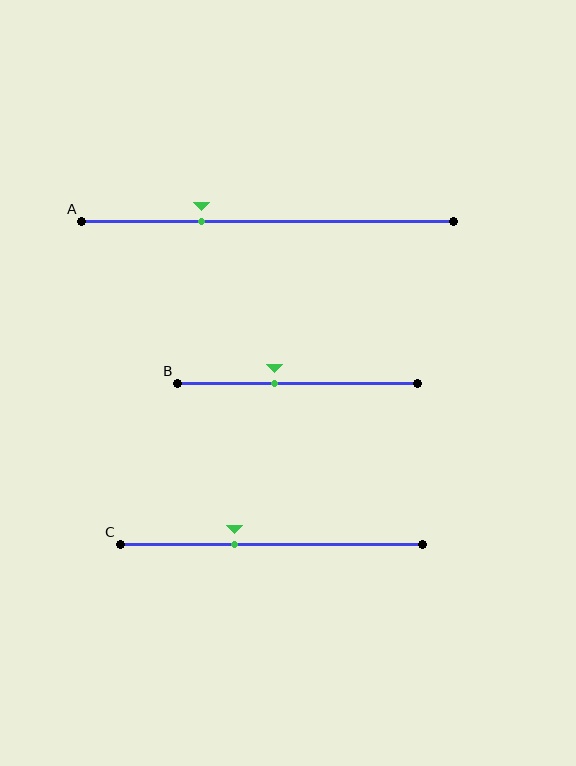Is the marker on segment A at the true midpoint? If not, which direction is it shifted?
No, the marker on segment A is shifted to the left by about 18% of the segment length.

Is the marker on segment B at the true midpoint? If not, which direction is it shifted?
No, the marker on segment B is shifted to the left by about 9% of the segment length.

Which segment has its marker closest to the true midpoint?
Segment B has its marker closest to the true midpoint.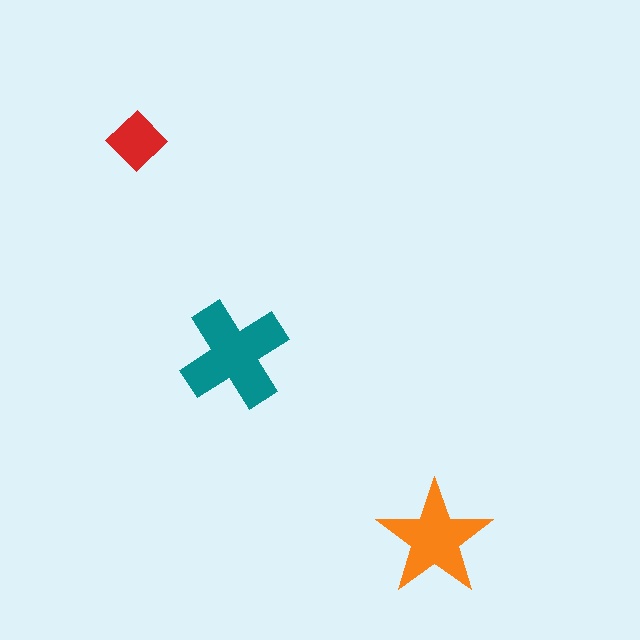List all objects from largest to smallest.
The teal cross, the orange star, the red diamond.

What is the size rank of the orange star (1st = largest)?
2nd.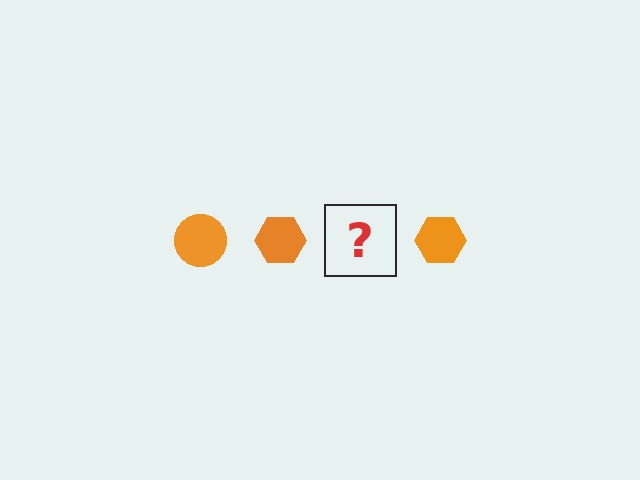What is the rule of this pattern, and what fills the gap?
The rule is that the pattern cycles through circle, hexagon shapes in orange. The gap should be filled with an orange circle.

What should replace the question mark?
The question mark should be replaced with an orange circle.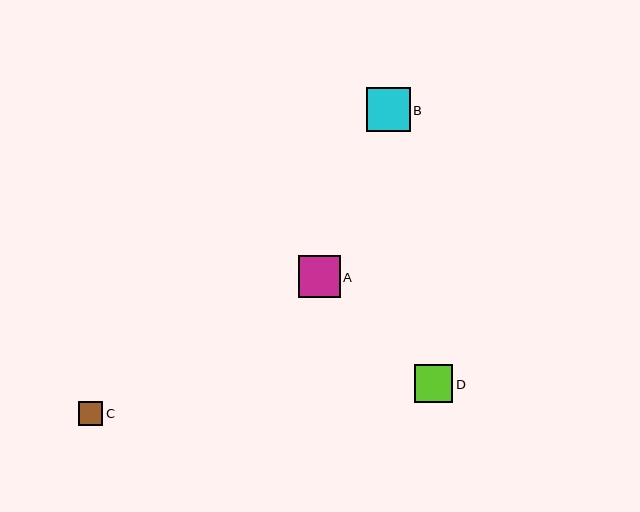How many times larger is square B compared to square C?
Square B is approximately 1.8 times the size of square C.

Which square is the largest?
Square B is the largest with a size of approximately 44 pixels.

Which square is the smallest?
Square C is the smallest with a size of approximately 24 pixels.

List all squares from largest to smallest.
From largest to smallest: B, A, D, C.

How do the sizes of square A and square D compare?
Square A and square D are approximately the same size.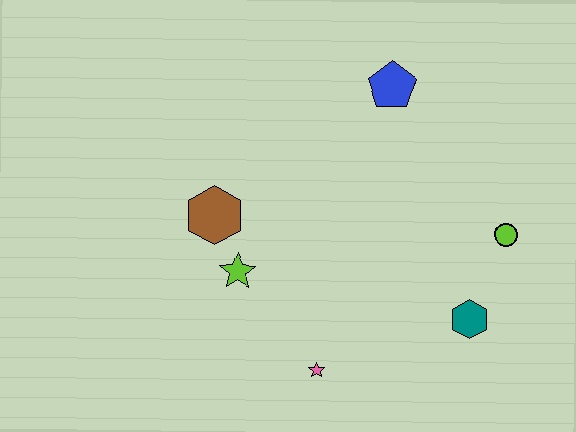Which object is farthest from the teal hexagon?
The brown hexagon is farthest from the teal hexagon.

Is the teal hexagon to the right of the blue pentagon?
Yes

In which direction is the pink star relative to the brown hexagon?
The pink star is below the brown hexagon.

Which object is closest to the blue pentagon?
The lime circle is closest to the blue pentagon.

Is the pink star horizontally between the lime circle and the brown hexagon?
Yes